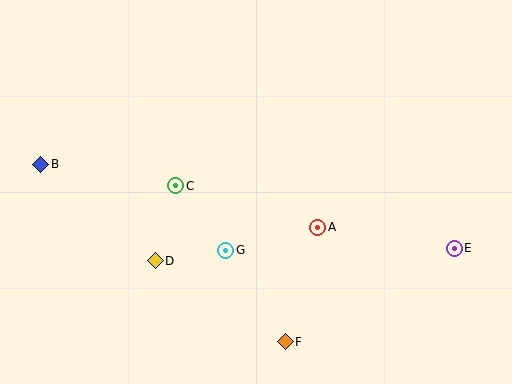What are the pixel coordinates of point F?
Point F is at (285, 342).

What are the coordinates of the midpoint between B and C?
The midpoint between B and C is at (108, 175).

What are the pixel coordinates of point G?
Point G is at (226, 250).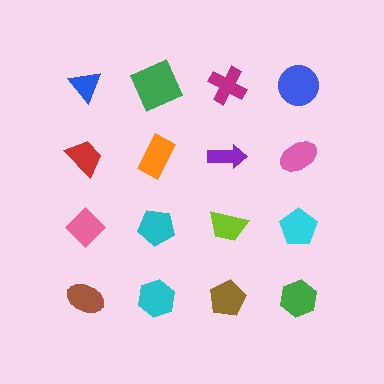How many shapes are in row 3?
4 shapes.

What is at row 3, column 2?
A cyan pentagon.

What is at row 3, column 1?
A pink diamond.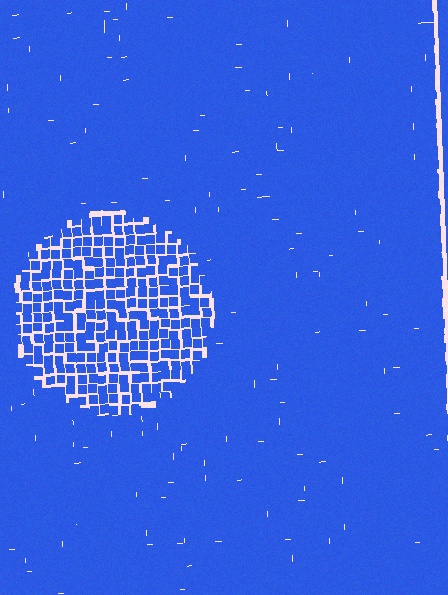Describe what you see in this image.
The image contains small blue elements arranged at two different densities. A circle-shaped region is visible where the elements are less densely packed than the surrounding area.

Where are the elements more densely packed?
The elements are more densely packed outside the circle boundary.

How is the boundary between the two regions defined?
The boundary is defined by a change in element density (approximately 1.9x ratio). All elements are the same color, size, and shape.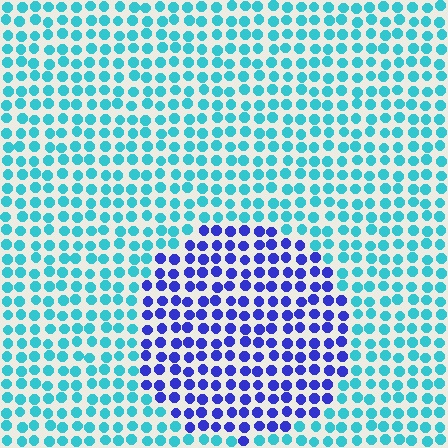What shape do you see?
I see a circle.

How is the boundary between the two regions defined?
The boundary is defined purely by a slight shift in hue (about 57 degrees). Spacing, size, and orientation are identical on both sides.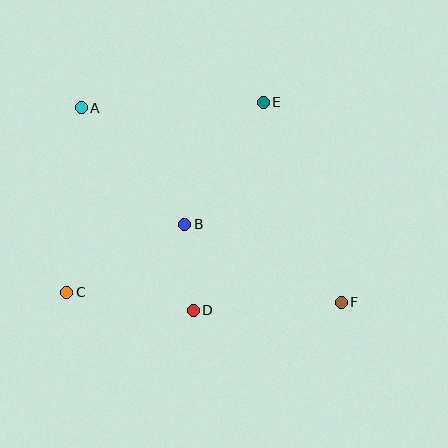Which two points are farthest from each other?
Points A and F are farthest from each other.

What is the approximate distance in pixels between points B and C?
The distance between B and C is approximately 136 pixels.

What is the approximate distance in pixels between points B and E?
The distance between B and E is approximately 145 pixels.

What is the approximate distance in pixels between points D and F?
The distance between D and F is approximately 148 pixels.